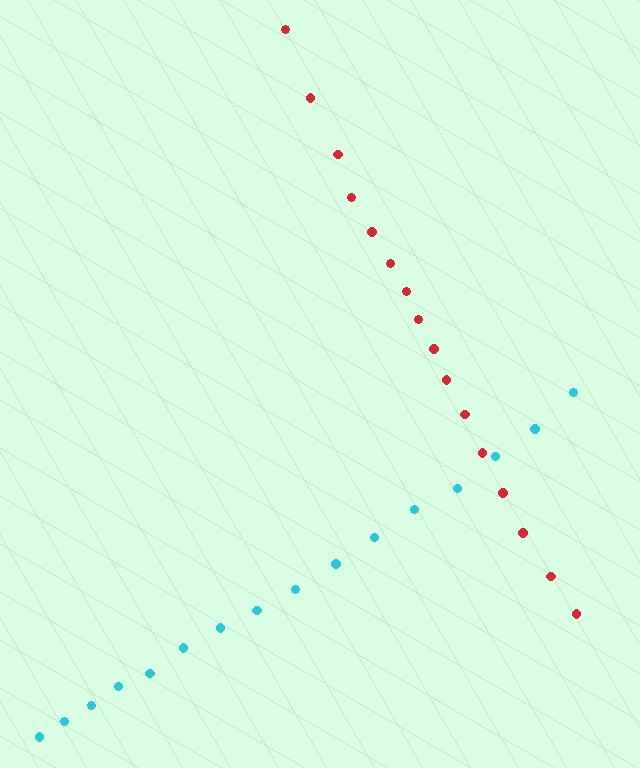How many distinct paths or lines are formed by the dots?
There are 2 distinct paths.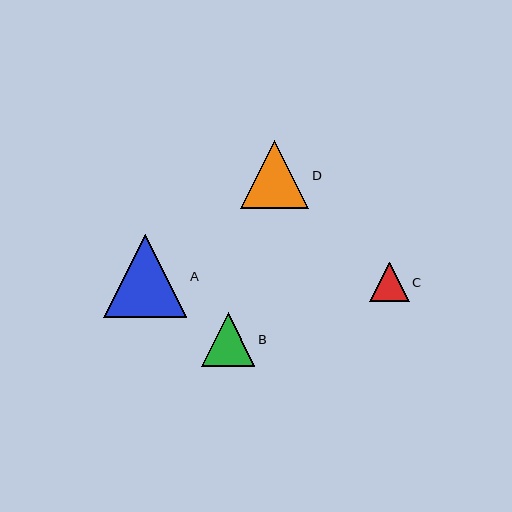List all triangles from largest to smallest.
From largest to smallest: A, D, B, C.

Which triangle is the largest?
Triangle A is the largest with a size of approximately 83 pixels.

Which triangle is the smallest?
Triangle C is the smallest with a size of approximately 39 pixels.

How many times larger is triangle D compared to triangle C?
Triangle D is approximately 1.7 times the size of triangle C.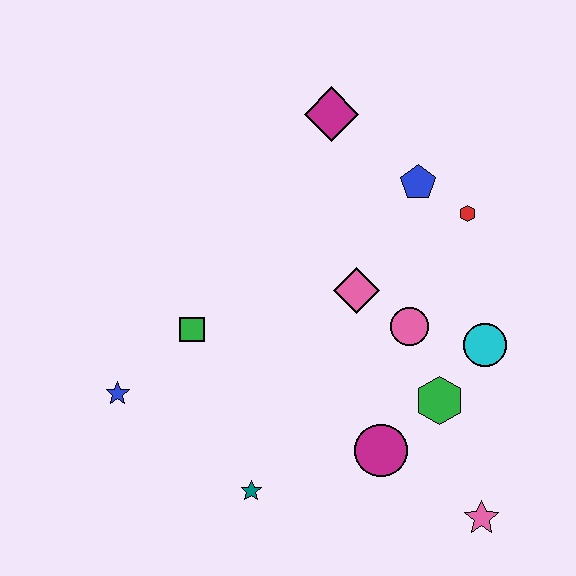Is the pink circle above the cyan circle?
Yes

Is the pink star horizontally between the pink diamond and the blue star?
No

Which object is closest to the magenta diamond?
The blue pentagon is closest to the magenta diamond.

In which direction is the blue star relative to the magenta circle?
The blue star is to the left of the magenta circle.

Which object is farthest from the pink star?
The magenta diamond is farthest from the pink star.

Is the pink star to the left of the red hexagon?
No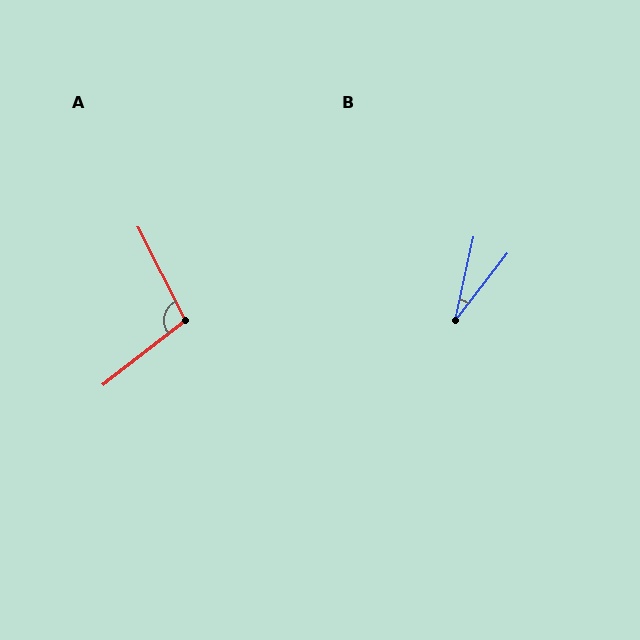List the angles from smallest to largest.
B (26°), A (101°).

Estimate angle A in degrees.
Approximately 101 degrees.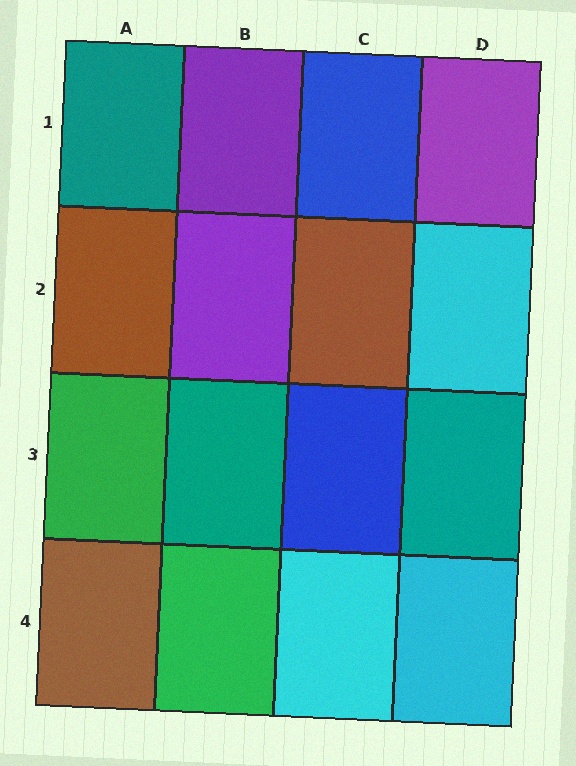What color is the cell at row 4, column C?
Cyan.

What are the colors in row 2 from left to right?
Brown, purple, brown, cyan.